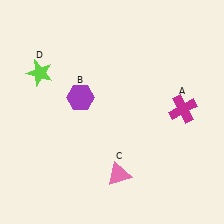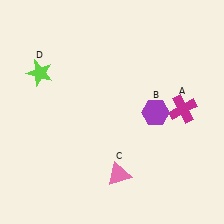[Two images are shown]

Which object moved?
The purple hexagon (B) moved right.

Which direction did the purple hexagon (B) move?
The purple hexagon (B) moved right.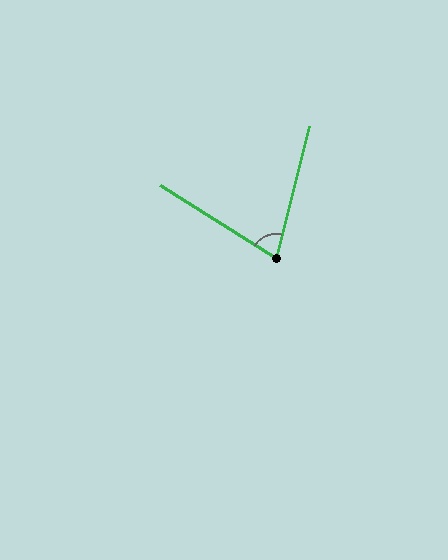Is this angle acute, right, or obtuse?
It is acute.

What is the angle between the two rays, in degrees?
Approximately 72 degrees.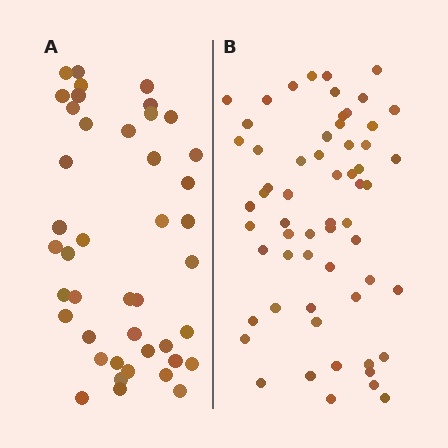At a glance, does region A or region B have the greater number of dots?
Region B (the right region) has more dots.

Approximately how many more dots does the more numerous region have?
Region B has approximately 15 more dots than region A.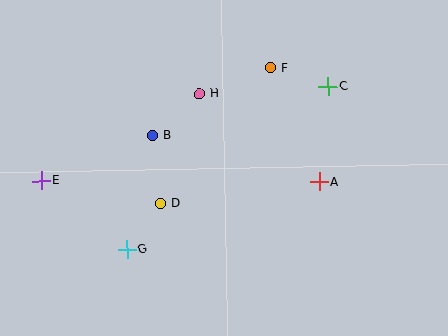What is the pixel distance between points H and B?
The distance between H and B is 62 pixels.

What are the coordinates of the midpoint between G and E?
The midpoint between G and E is at (84, 215).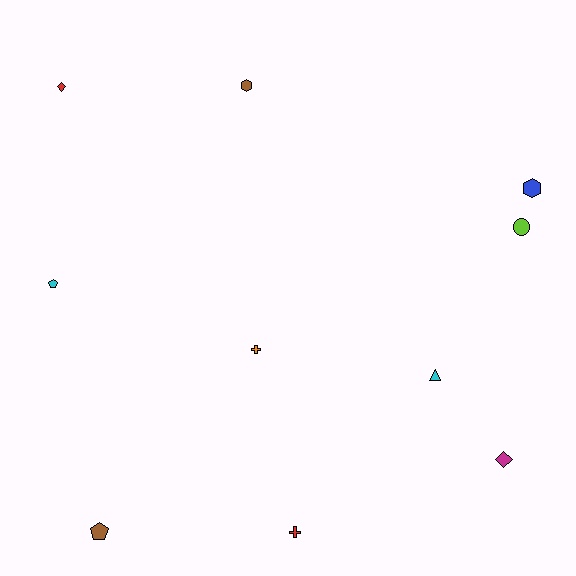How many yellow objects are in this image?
There are no yellow objects.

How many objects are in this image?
There are 10 objects.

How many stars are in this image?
There are no stars.